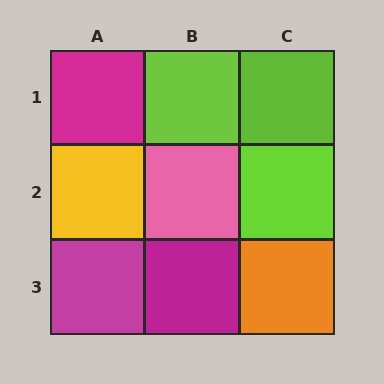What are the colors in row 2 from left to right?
Yellow, pink, lime.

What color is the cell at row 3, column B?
Magenta.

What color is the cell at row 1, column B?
Lime.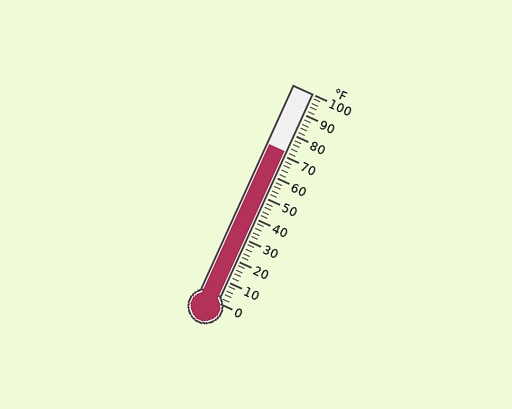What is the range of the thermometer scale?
The thermometer scale ranges from 0°F to 100°F.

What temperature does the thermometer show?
The thermometer shows approximately 72°F.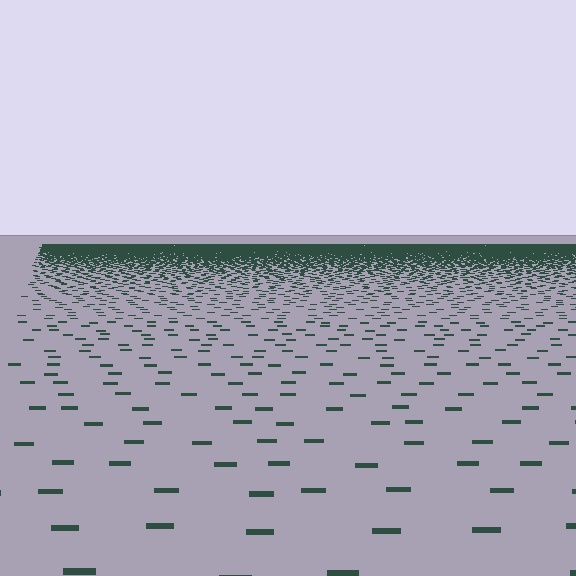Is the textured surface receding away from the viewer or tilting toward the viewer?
The surface is receding away from the viewer. Texture elements get smaller and denser toward the top.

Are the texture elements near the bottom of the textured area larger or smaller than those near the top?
Larger. Near the bottom, elements are closer to the viewer and appear at a bigger on-screen size.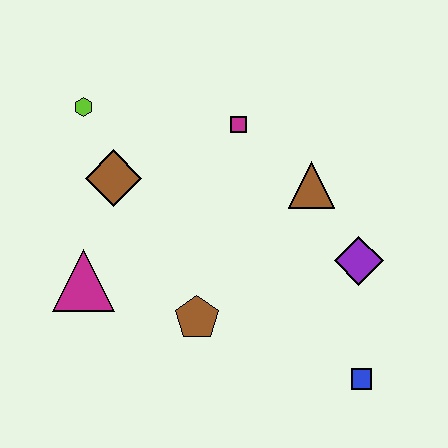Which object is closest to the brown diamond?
The lime hexagon is closest to the brown diamond.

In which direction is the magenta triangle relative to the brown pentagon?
The magenta triangle is to the left of the brown pentagon.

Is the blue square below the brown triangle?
Yes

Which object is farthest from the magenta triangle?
The blue square is farthest from the magenta triangle.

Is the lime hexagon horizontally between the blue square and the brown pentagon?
No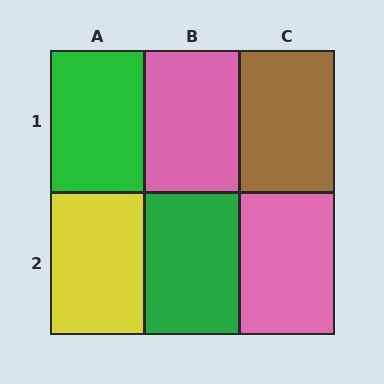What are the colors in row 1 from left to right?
Green, pink, brown.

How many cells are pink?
2 cells are pink.